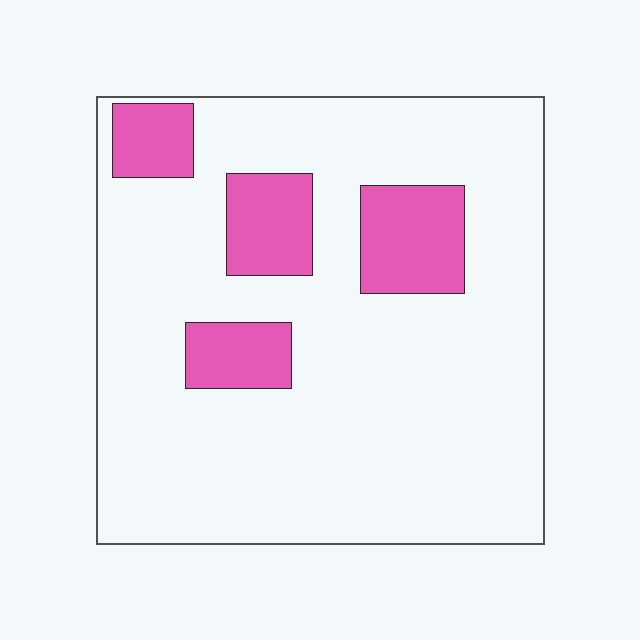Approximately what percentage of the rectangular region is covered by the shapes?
Approximately 15%.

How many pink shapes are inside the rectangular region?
4.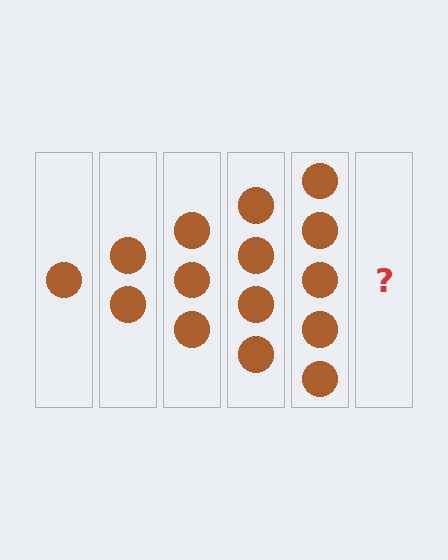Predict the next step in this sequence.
The next step is 6 circles.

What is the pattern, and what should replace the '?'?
The pattern is that each step adds one more circle. The '?' should be 6 circles.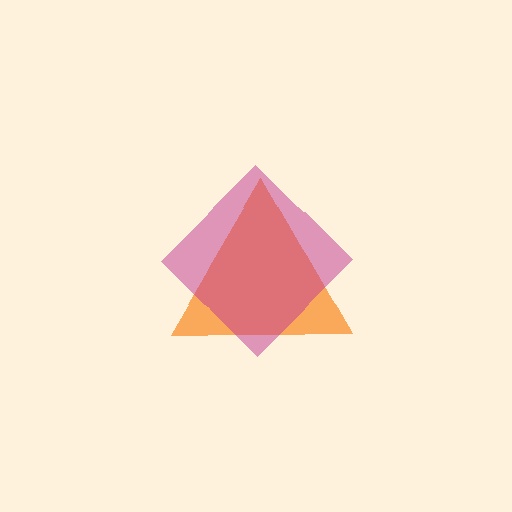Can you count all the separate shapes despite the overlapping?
Yes, there are 2 separate shapes.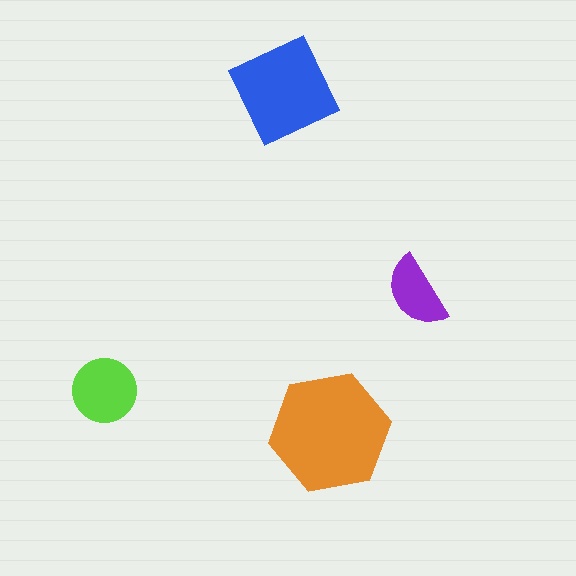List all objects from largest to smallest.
The orange hexagon, the blue diamond, the lime circle, the purple semicircle.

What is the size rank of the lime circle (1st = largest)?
3rd.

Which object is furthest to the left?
The lime circle is leftmost.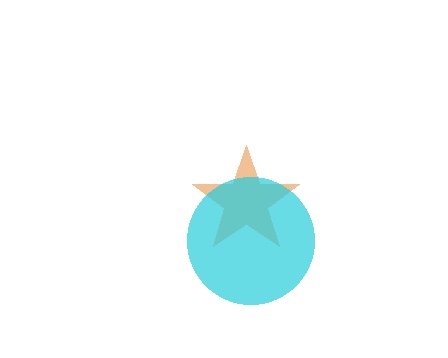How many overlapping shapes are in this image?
There are 2 overlapping shapes in the image.